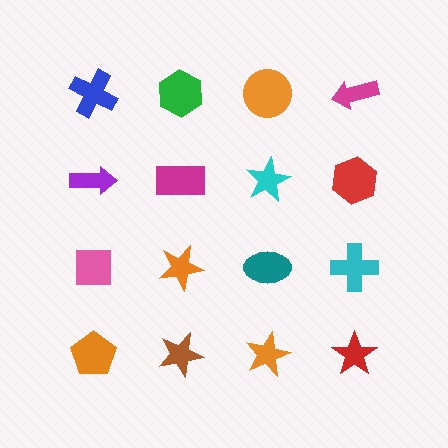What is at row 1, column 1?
A blue cross.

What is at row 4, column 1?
An orange pentagon.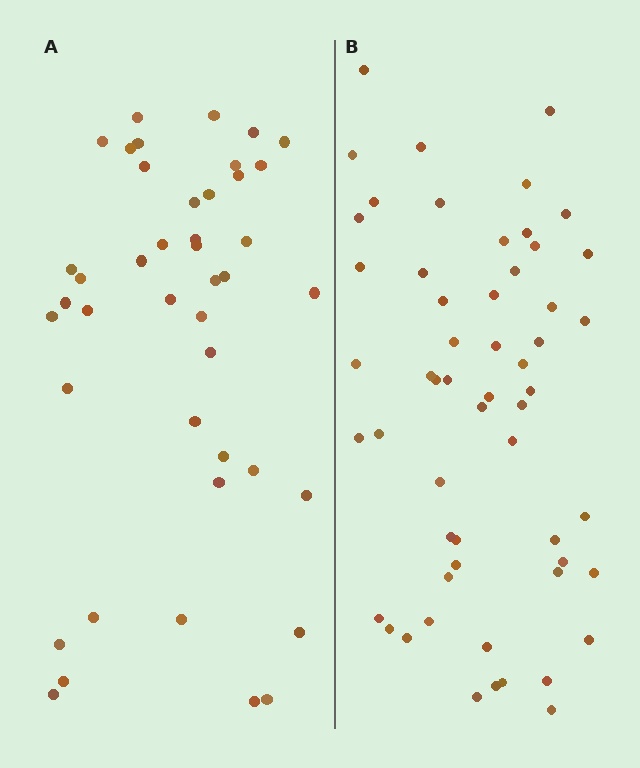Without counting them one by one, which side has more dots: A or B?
Region B (the right region) has more dots.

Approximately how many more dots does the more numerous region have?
Region B has approximately 15 more dots than region A.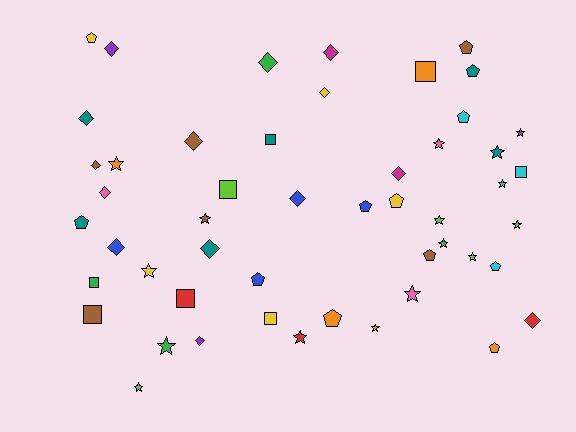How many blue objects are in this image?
There are 4 blue objects.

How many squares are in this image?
There are 8 squares.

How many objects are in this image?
There are 50 objects.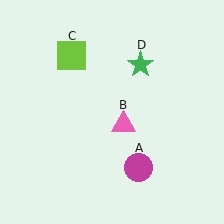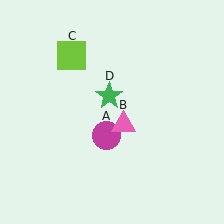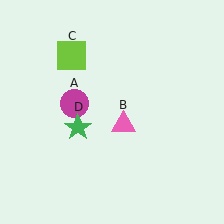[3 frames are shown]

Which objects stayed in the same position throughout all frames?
Pink triangle (object B) and lime square (object C) remained stationary.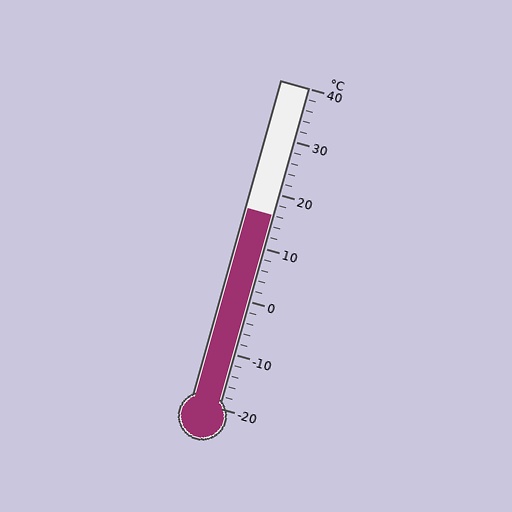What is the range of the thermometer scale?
The thermometer scale ranges from -20°C to 40°C.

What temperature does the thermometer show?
The thermometer shows approximately 16°C.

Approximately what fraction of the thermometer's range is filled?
The thermometer is filled to approximately 60% of its range.